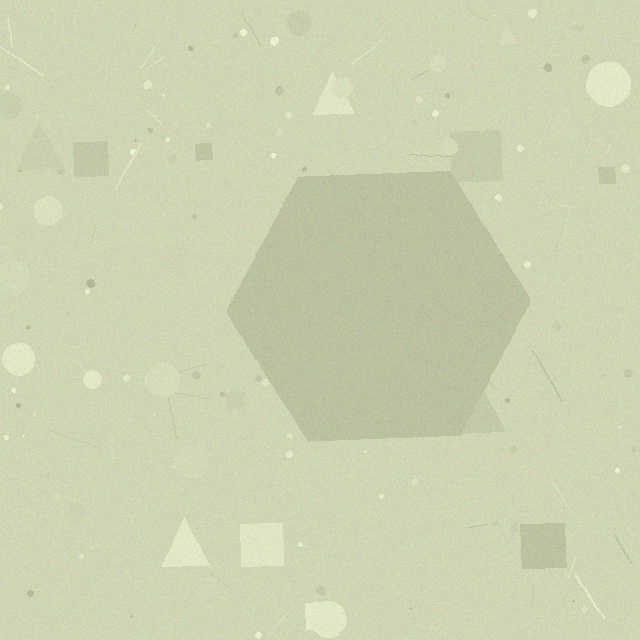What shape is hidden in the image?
A hexagon is hidden in the image.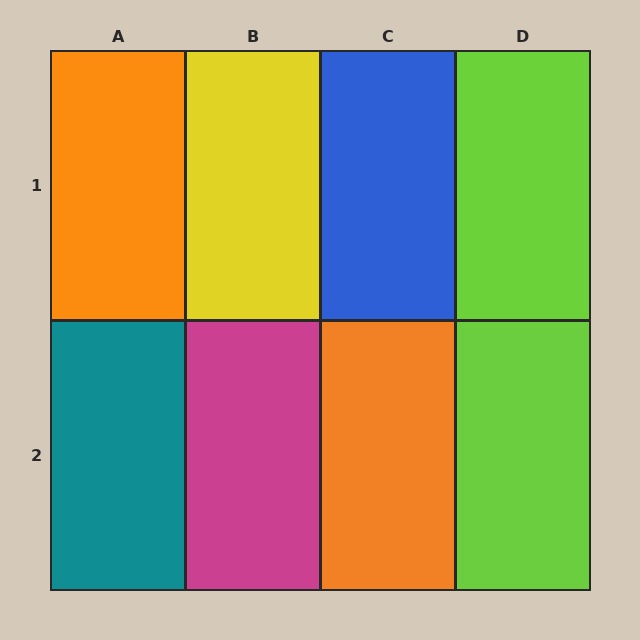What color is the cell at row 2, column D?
Lime.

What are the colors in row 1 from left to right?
Orange, yellow, blue, lime.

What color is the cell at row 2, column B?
Magenta.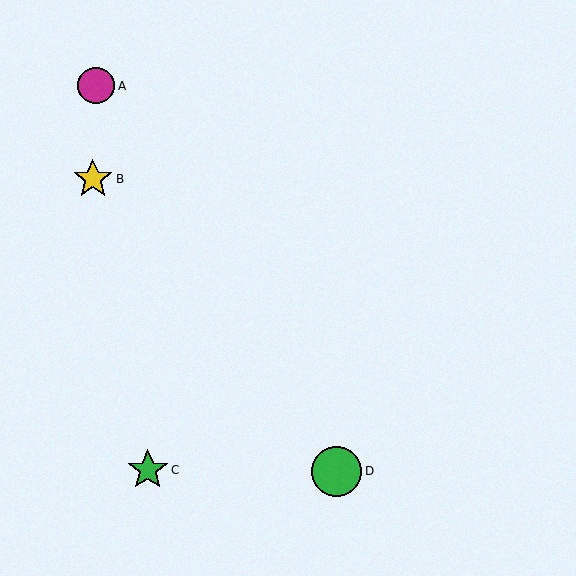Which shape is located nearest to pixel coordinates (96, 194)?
The yellow star (labeled B) at (93, 179) is nearest to that location.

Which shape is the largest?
The green circle (labeled D) is the largest.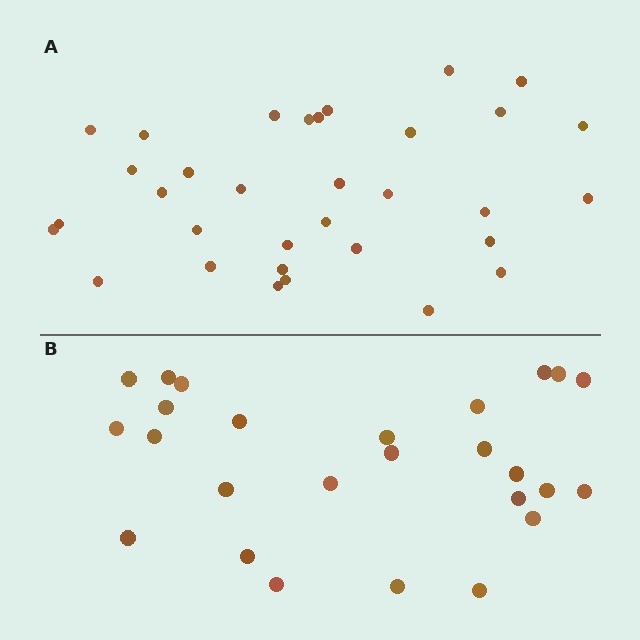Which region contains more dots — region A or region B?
Region A (the top region) has more dots.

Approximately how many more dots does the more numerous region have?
Region A has roughly 8 or so more dots than region B.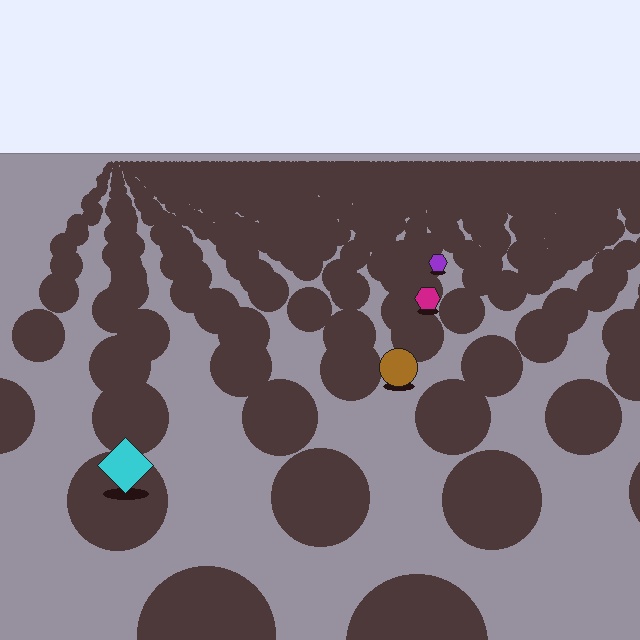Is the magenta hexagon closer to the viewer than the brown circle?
No. The brown circle is closer — you can tell from the texture gradient: the ground texture is coarser near it.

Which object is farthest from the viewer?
The purple hexagon is farthest from the viewer. It appears smaller and the ground texture around it is denser.